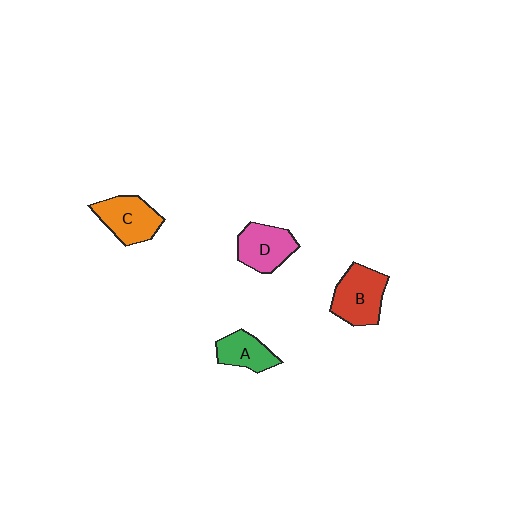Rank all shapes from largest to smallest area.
From largest to smallest: B (red), C (orange), D (pink), A (green).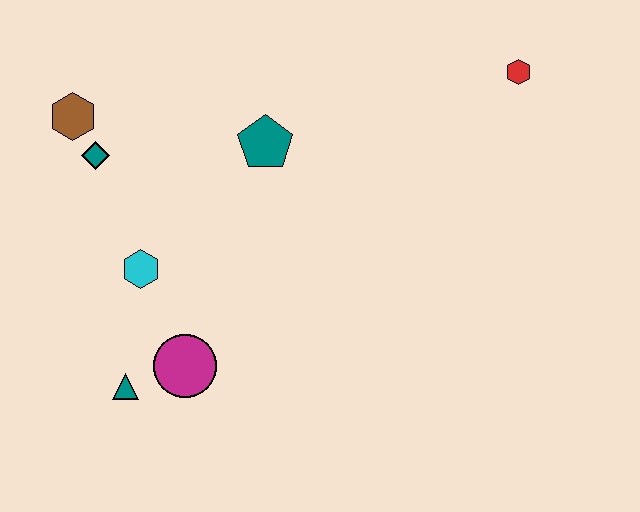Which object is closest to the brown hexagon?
The teal diamond is closest to the brown hexagon.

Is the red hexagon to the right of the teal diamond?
Yes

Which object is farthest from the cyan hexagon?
The red hexagon is farthest from the cyan hexagon.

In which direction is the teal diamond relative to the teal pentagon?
The teal diamond is to the left of the teal pentagon.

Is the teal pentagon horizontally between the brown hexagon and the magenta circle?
No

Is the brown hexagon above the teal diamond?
Yes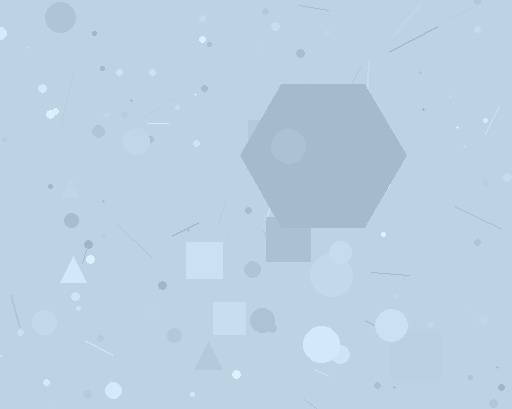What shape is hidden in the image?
A hexagon is hidden in the image.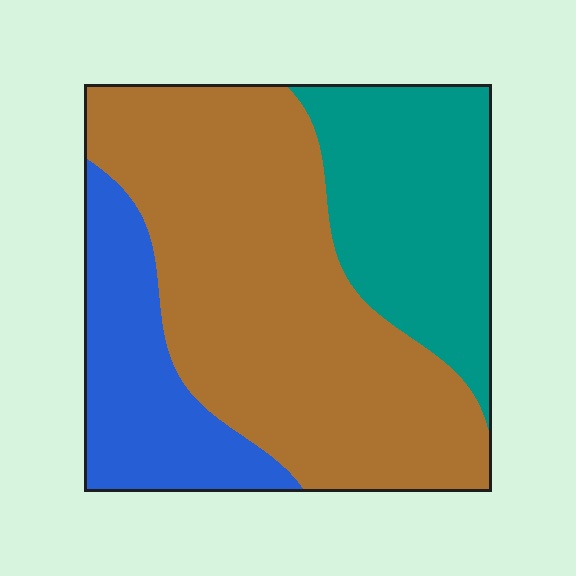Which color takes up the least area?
Blue, at roughly 20%.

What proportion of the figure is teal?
Teal takes up between a sixth and a third of the figure.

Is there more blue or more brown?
Brown.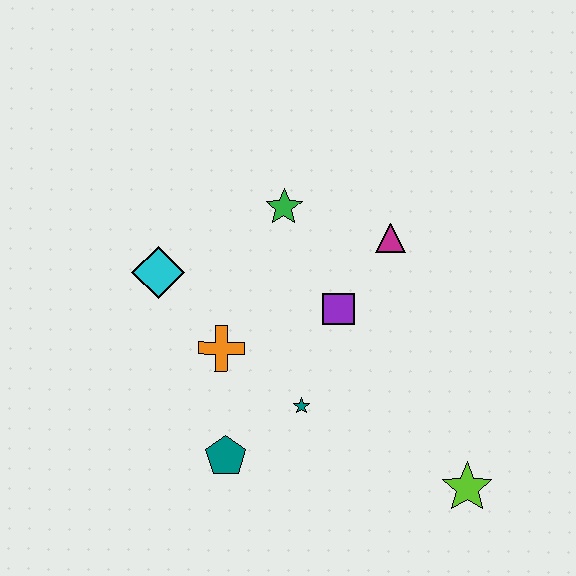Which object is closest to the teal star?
The teal pentagon is closest to the teal star.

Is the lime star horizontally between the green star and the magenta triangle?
No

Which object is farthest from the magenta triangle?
The teal pentagon is farthest from the magenta triangle.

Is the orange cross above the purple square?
No